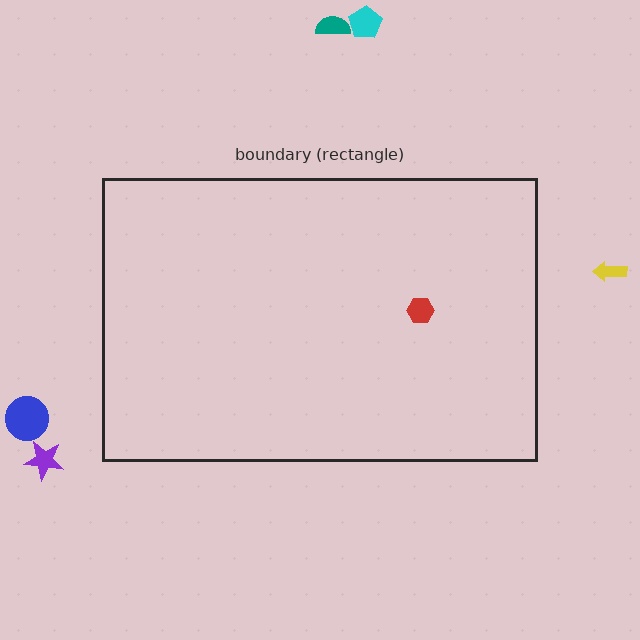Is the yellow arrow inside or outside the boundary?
Outside.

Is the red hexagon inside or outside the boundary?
Inside.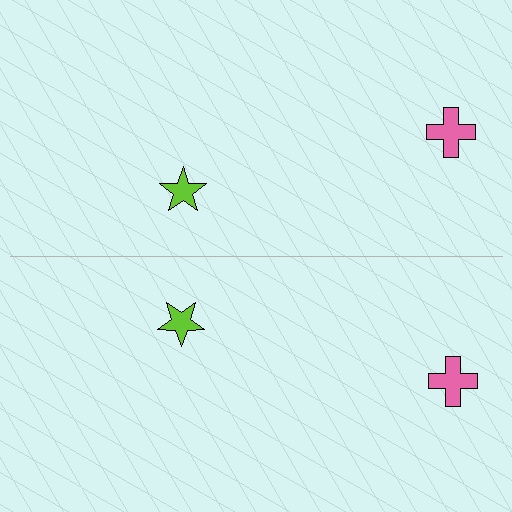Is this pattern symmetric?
Yes, this pattern has bilateral (reflection) symmetry.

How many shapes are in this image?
There are 4 shapes in this image.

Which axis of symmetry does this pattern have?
The pattern has a horizontal axis of symmetry running through the center of the image.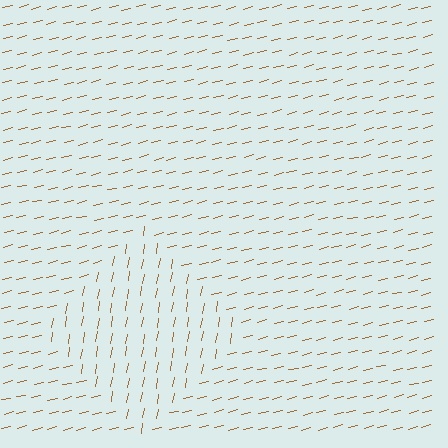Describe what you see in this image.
The image is filled with small brown line segments. A diamond region in the image has lines oriented differently from the surrounding lines, creating a visible texture boundary.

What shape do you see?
I see a diamond.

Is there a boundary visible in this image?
Yes, there is a texture boundary formed by a change in line orientation.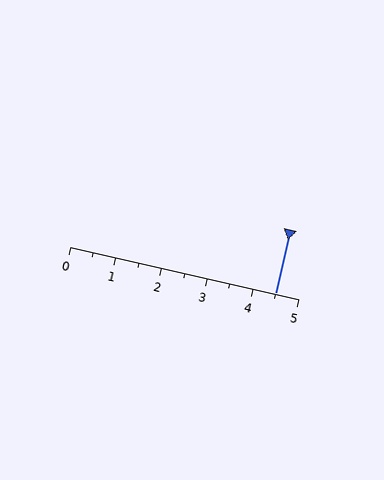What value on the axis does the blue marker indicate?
The marker indicates approximately 4.5.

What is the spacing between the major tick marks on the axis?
The major ticks are spaced 1 apart.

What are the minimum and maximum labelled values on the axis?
The axis runs from 0 to 5.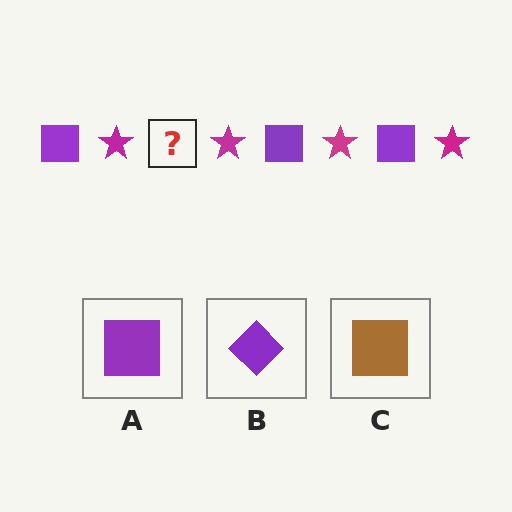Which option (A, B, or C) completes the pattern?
A.